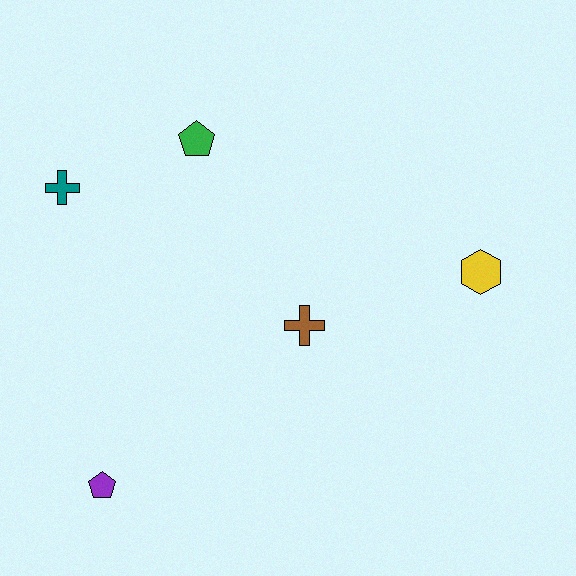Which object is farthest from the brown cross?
The teal cross is farthest from the brown cross.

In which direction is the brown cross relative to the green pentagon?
The brown cross is below the green pentagon.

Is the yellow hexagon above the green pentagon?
No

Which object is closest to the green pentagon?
The teal cross is closest to the green pentagon.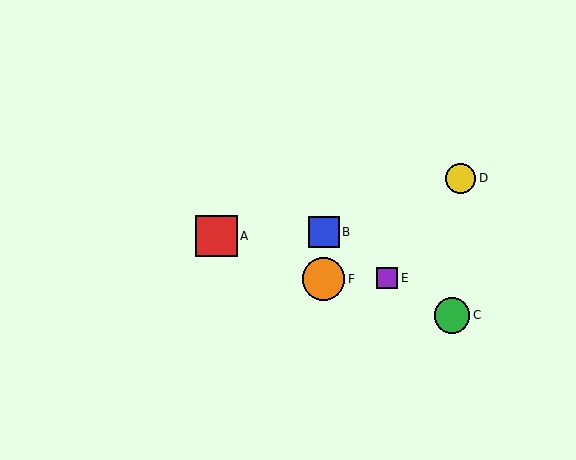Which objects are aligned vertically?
Objects B, F are aligned vertically.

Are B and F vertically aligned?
Yes, both are at x≈324.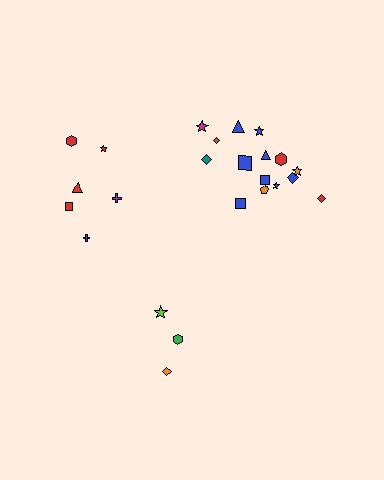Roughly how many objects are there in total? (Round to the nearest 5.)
Roughly 25 objects in total.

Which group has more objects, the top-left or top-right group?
The top-right group.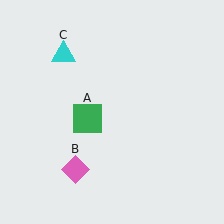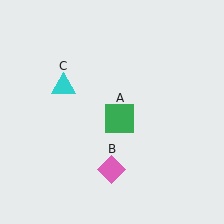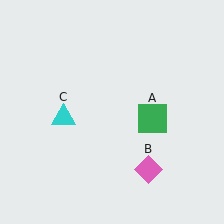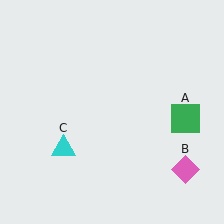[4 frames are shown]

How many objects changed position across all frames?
3 objects changed position: green square (object A), pink diamond (object B), cyan triangle (object C).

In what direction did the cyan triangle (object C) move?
The cyan triangle (object C) moved down.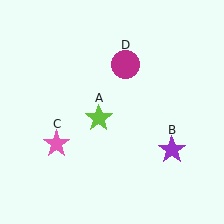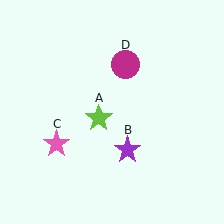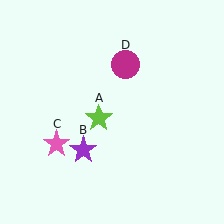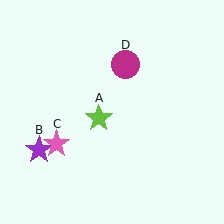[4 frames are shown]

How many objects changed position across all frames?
1 object changed position: purple star (object B).